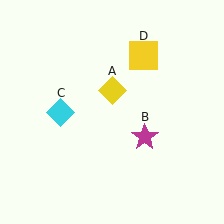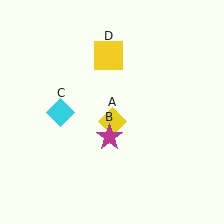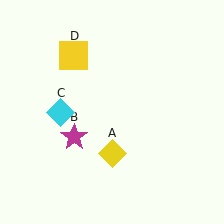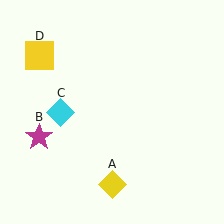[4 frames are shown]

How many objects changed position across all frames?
3 objects changed position: yellow diamond (object A), magenta star (object B), yellow square (object D).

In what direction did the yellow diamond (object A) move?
The yellow diamond (object A) moved down.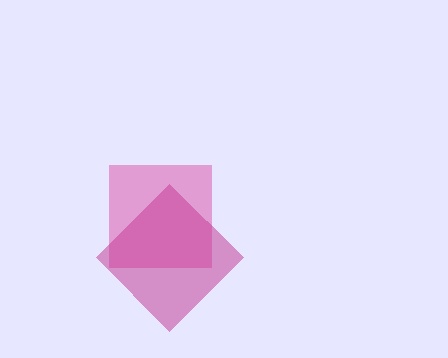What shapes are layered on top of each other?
The layered shapes are: a pink square, a magenta diamond.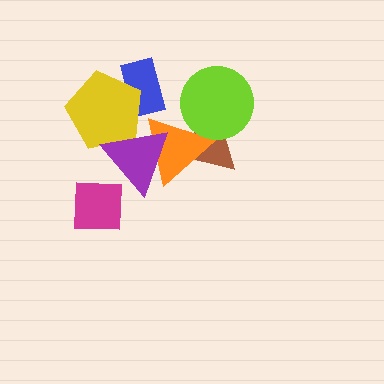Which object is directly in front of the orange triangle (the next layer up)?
The purple triangle is directly in front of the orange triangle.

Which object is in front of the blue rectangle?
The yellow pentagon is in front of the blue rectangle.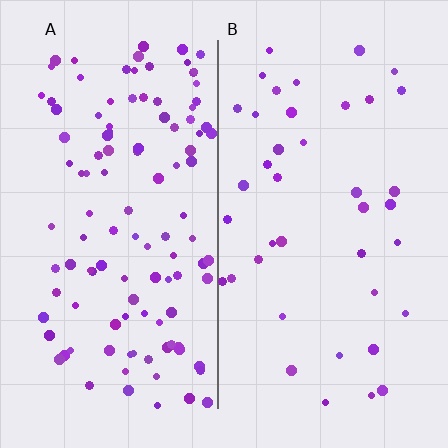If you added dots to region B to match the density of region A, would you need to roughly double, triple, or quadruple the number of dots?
Approximately triple.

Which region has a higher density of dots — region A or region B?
A (the left).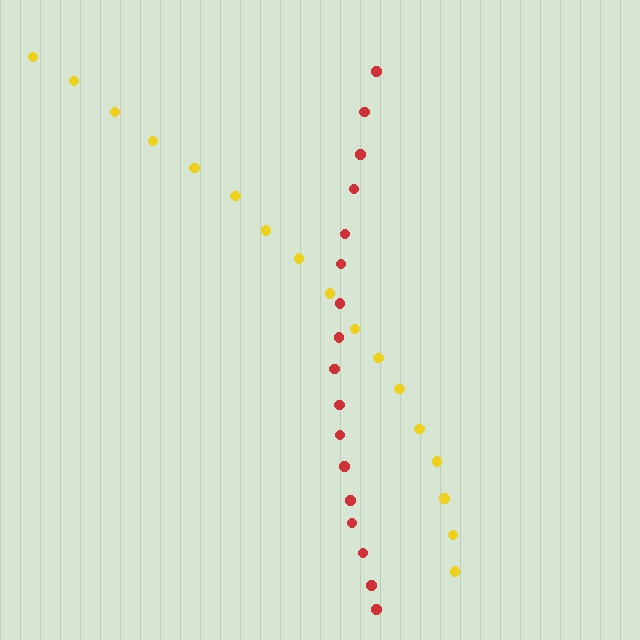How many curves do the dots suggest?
There are 2 distinct paths.